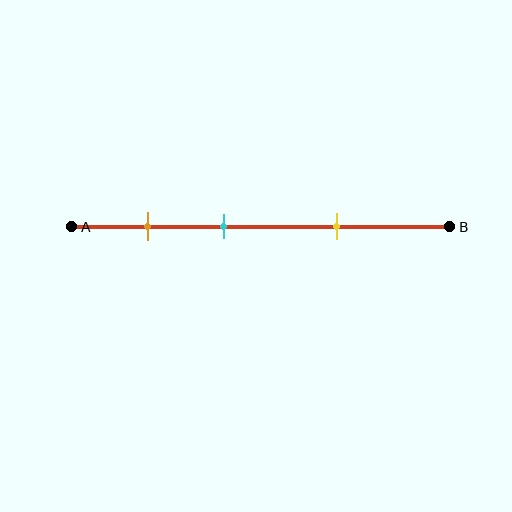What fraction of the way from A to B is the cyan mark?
The cyan mark is approximately 40% (0.4) of the way from A to B.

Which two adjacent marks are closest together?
The orange and cyan marks are the closest adjacent pair.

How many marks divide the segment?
There are 3 marks dividing the segment.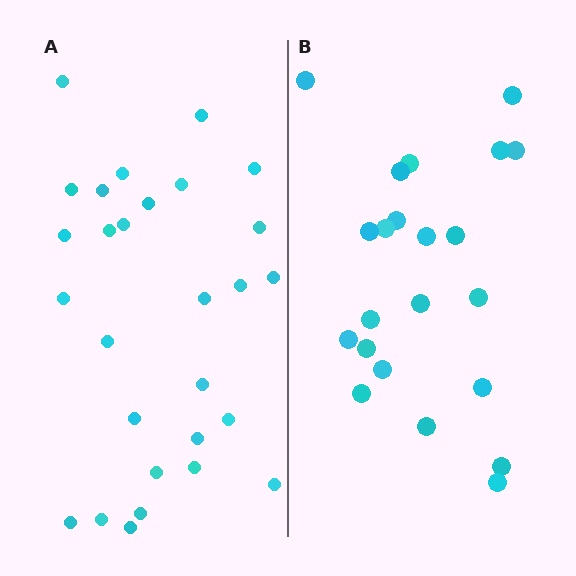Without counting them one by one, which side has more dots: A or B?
Region A (the left region) has more dots.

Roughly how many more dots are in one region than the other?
Region A has about 6 more dots than region B.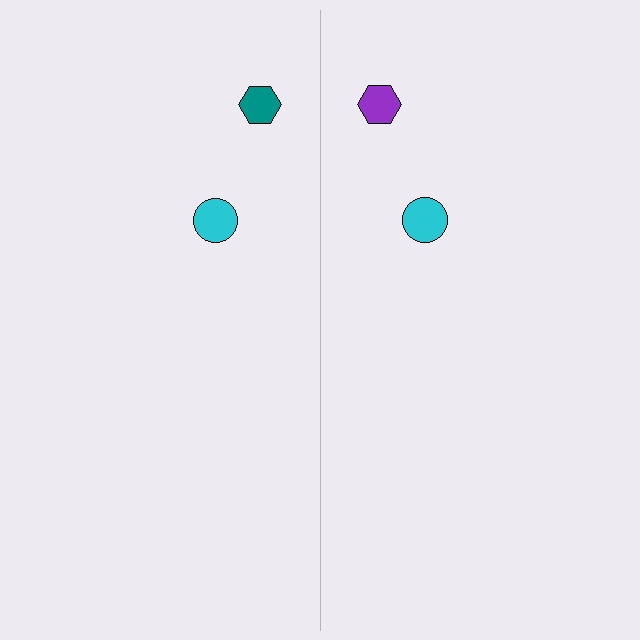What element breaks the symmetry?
The purple hexagon on the right side breaks the symmetry — its mirror counterpart is teal.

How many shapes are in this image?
There are 4 shapes in this image.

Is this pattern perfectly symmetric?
No, the pattern is not perfectly symmetric. The purple hexagon on the right side breaks the symmetry — its mirror counterpart is teal.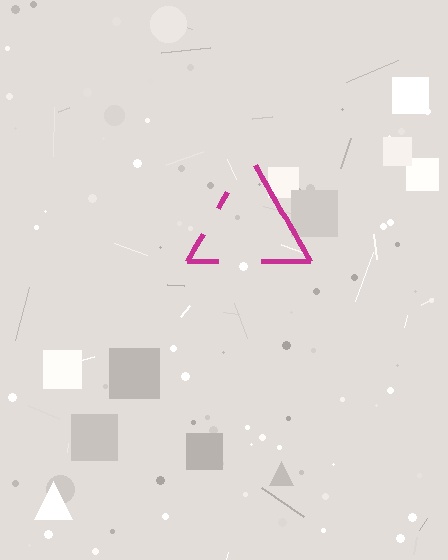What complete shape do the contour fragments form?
The contour fragments form a triangle.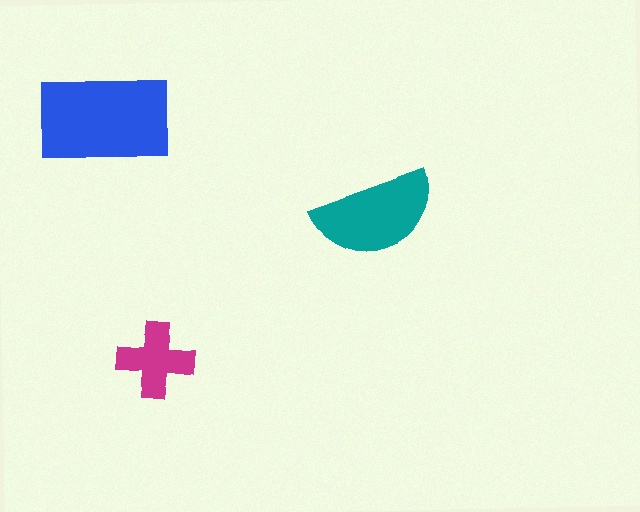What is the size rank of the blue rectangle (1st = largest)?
1st.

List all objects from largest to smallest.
The blue rectangle, the teal semicircle, the magenta cross.